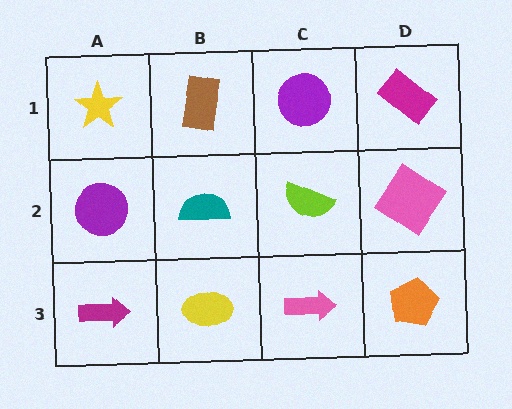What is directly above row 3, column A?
A purple circle.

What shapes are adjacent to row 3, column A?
A purple circle (row 2, column A), a yellow ellipse (row 3, column B).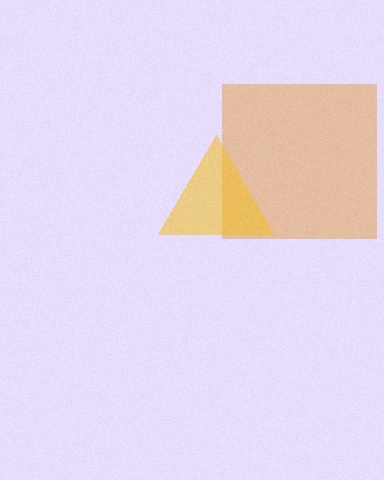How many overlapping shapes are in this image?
There are 2 overlapping shapes in the image.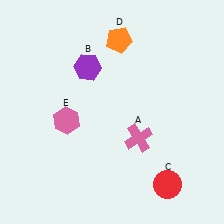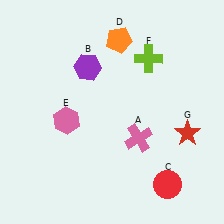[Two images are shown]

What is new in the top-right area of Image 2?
A lime cross (F) was added in the top-right area of Image 2.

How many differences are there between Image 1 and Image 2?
There are 2 differences between the two images.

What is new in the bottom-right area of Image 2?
A red star (G) was added in the bottom-right area of Image 2.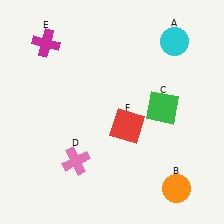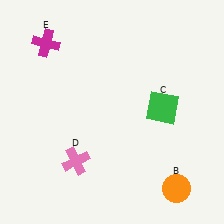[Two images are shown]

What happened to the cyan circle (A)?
The cyan circle (A) was removed in Image 2. It was in the top-right area of Image 1.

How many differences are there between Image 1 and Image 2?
There are 2 differences between the two images.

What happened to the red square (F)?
The red square (F) was removed in Image 2. It was in the bottom-right area of Image 1.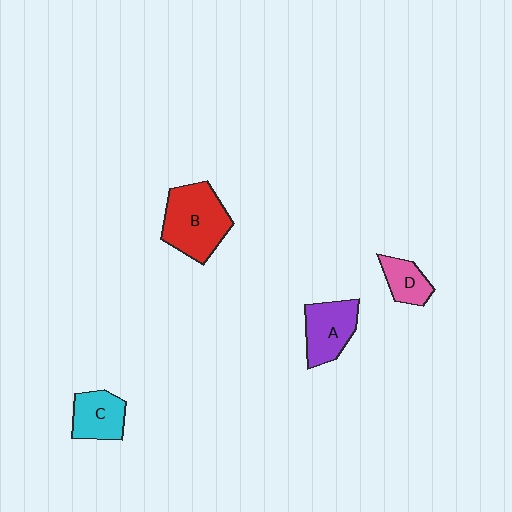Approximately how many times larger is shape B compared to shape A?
Approximately 1.4 times.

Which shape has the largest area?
Shape B (red).